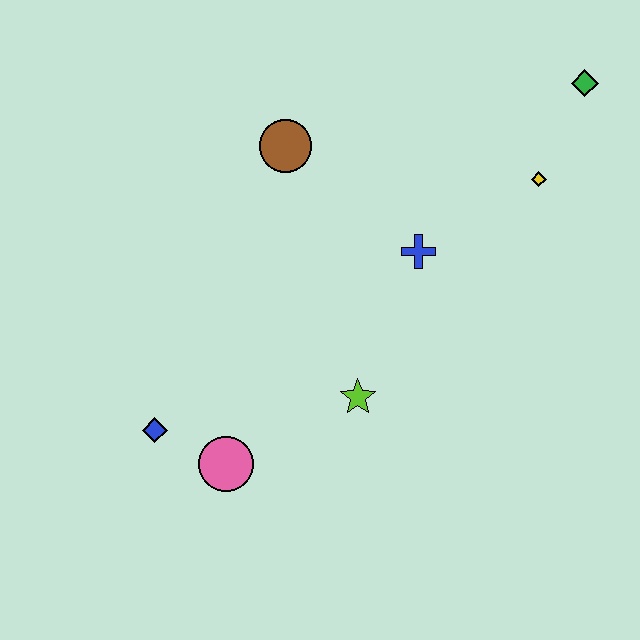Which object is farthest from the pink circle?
The green diamond is farthest from the pink circle.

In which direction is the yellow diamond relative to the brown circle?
The yellow diamond is to the right of the brown circle.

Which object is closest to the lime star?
The pink circle is closest to the lime star.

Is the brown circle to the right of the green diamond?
No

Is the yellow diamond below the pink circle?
No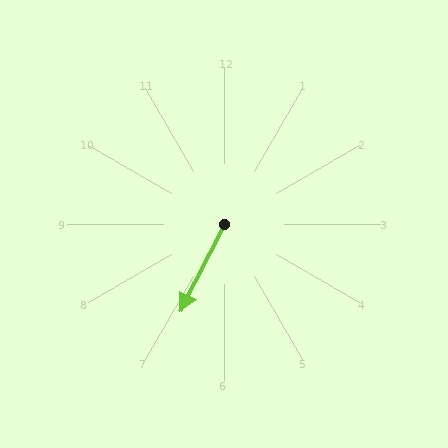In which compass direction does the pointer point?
Southwest.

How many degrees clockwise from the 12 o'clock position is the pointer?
Approximately 207 degrees.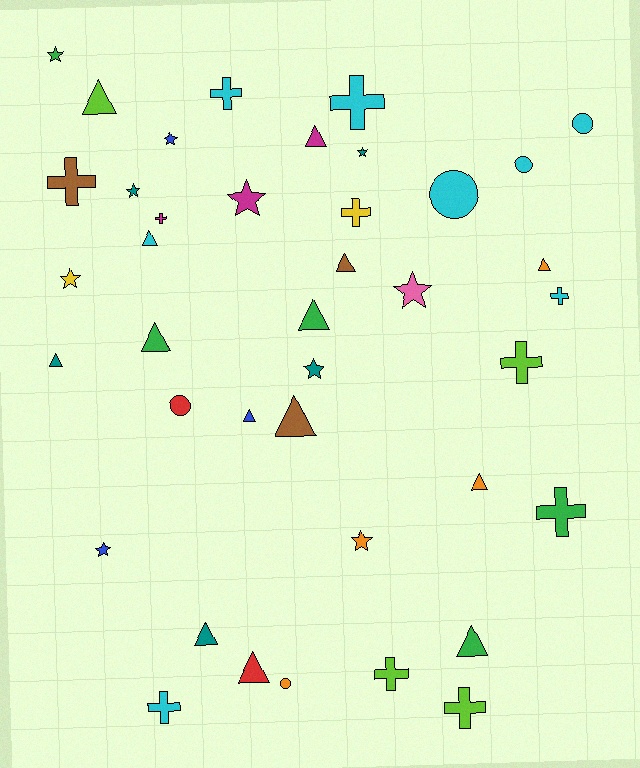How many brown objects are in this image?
There are 3 brown objects.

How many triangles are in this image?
There are 14 triangles.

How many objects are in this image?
There are 40 objects.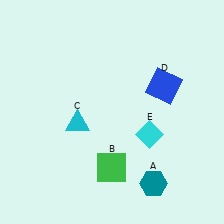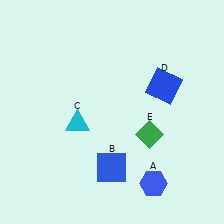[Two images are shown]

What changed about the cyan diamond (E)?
In Image 1, E is cyan. In Image 2, it changed to green.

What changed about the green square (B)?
In Image 1, B is green. In Image 2, it changed to blue.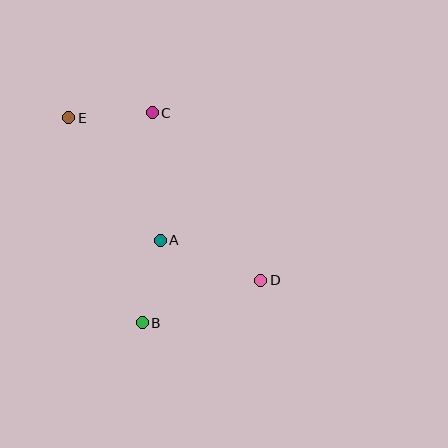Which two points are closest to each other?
Points C and E are closest to each other.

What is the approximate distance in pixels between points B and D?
The distance between B and D is approximately 126 pixels.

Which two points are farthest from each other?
Points D and E are farthest from each other.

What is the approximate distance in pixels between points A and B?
The distance between A and B is approximately 84 pixels.